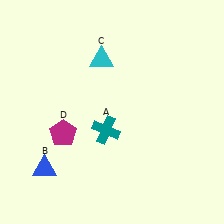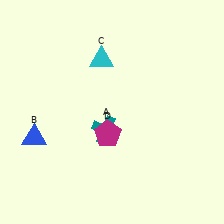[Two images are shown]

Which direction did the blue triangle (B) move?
The blue triangle (B) moved up.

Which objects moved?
The objects that moved are: the blue triangle (B), the magenta pentagon (D).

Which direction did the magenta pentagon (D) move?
The magenta pentagon (D) moved right.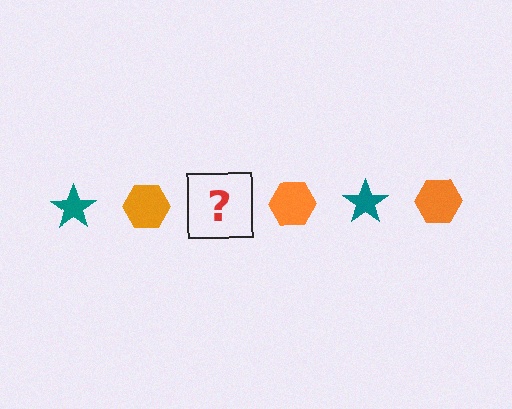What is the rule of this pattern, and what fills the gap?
The rule is that the pattern alternates between teal star and orange hexagon. The gap should be filled with a teal star.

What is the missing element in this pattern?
The missing element is a teal star.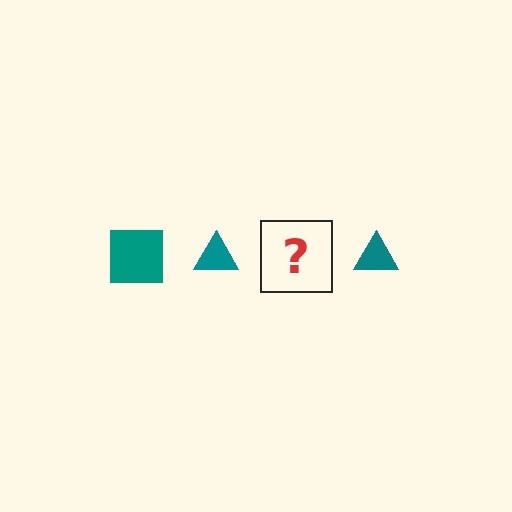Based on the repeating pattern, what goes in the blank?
The blank should be a teal square.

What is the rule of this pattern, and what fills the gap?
The rule is that the pattern cycles through square, triangle shapes in teal. The gap should be filled with a teal square.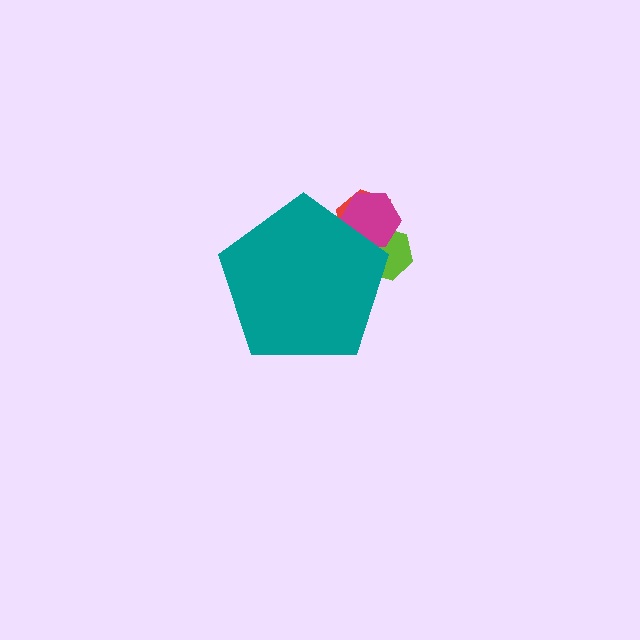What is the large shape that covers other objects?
A teal pentagon.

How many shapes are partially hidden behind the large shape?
3 shapes are partially hidden.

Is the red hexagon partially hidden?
Yes, the red hexagon is partially hidden behind the teal pentagon.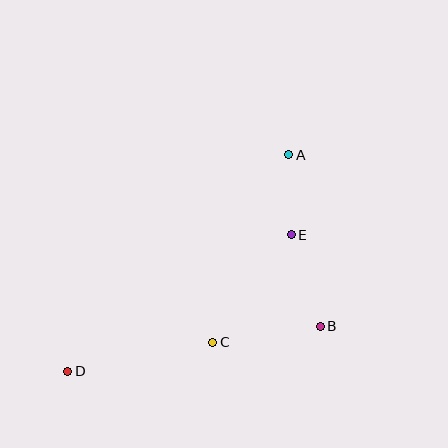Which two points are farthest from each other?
Points A and D are farthest from each other.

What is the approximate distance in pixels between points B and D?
The distance between B and D is approximately 257 pixels.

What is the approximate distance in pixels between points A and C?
The distance between A and C is approximately 202 pixels.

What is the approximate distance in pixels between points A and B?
The distance between A and B is approximately 174 pixels.